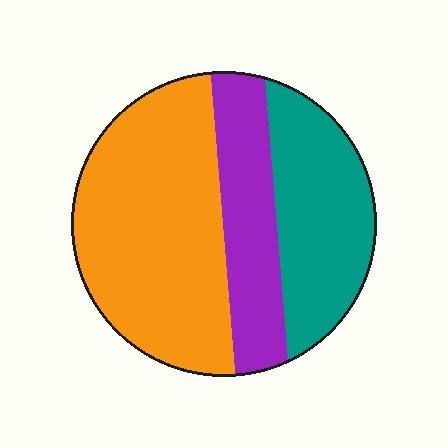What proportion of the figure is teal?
Teal takes up about one quarter (1/4) of the figure.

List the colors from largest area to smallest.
From largest to smallest: orange, teal, purple.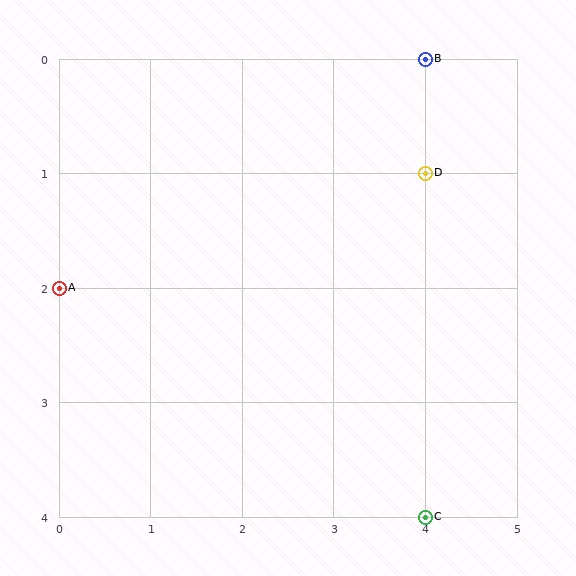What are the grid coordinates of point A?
Point A is at grid coordinates (0, 2).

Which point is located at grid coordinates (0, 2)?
Point A is at (0, 2).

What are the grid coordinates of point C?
Point C is at grid coordinates (4, 4).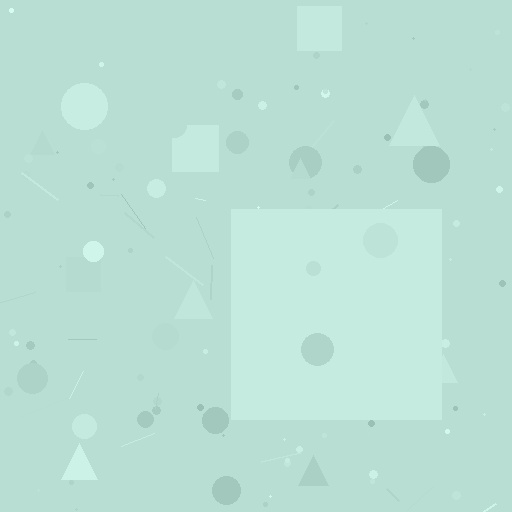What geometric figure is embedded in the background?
A square is embedded in the background.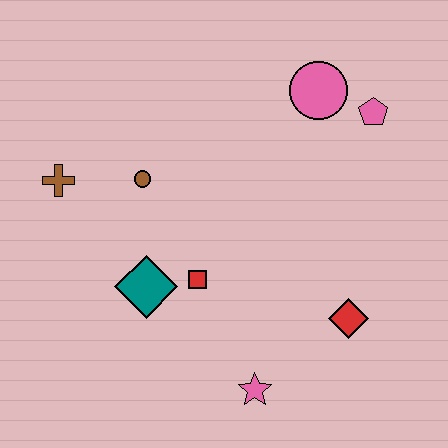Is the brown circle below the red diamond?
No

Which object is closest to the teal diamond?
The red square is closest to the teal diamond.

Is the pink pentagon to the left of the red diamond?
No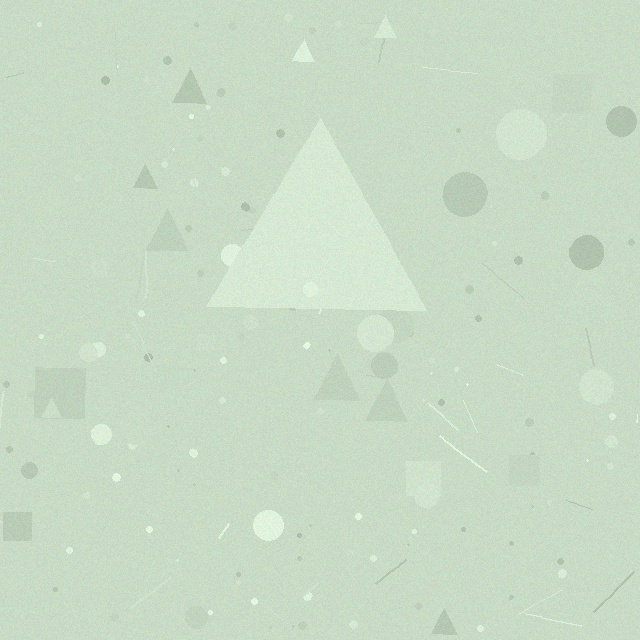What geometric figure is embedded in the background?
A triangle is embedded in the background.